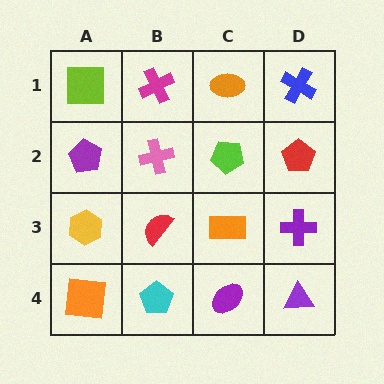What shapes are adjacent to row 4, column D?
A purple cross (row 3, column D), a purple ellipse (row 4, column C).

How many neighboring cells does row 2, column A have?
3.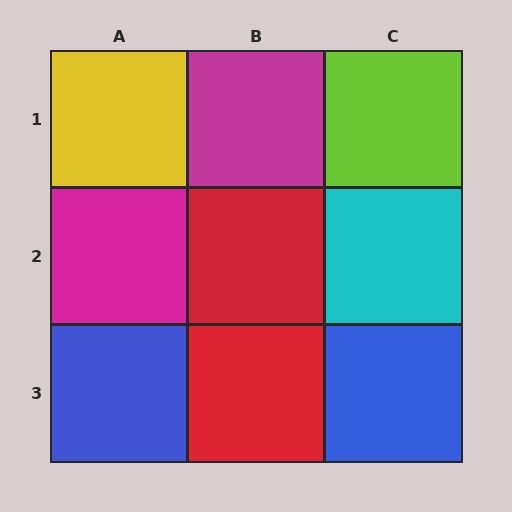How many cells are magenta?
2 cells are magenta.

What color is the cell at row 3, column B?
Red.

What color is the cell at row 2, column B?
Red.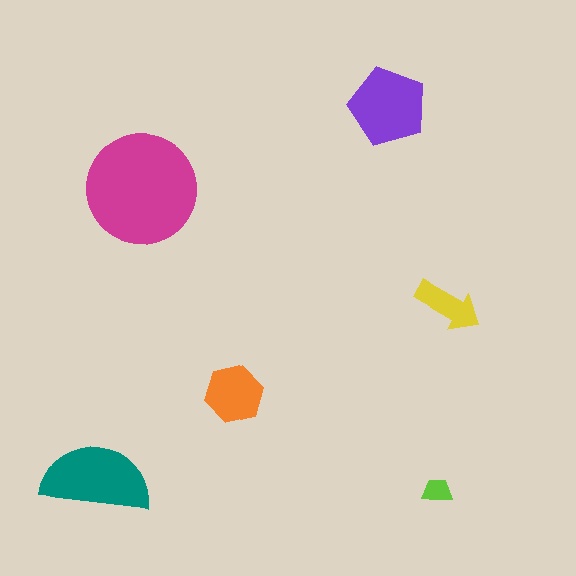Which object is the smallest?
The lime trapezoid.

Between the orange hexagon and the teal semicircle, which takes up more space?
The teal semicircle.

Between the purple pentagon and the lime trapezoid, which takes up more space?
The purple pentagon.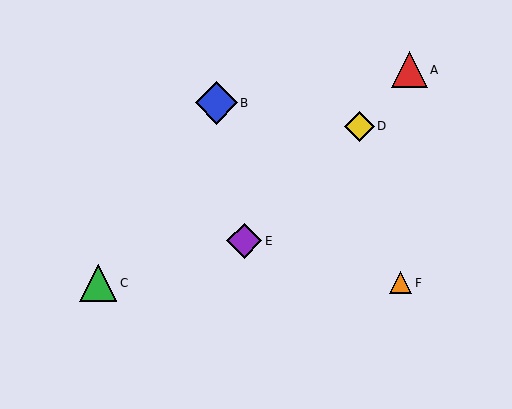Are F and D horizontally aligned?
No, F is at y≈283 and D is at y≈126.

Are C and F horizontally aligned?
Yes, both are at y≈283.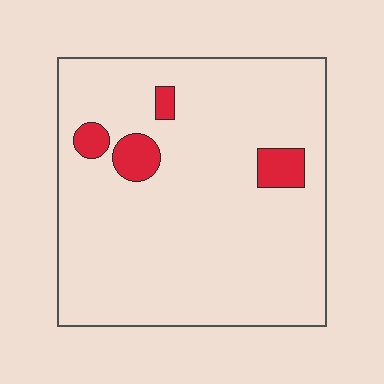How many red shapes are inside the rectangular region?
4.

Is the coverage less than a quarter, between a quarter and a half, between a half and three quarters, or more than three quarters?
Less than a quarter.